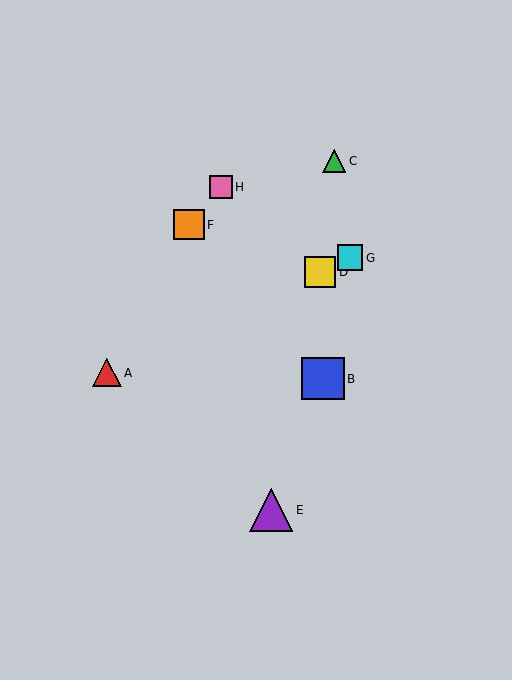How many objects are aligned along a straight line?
3 objects (A, D, G) are aligned along a straight line.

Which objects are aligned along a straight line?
Objects A, D, G are aligned along a straight line.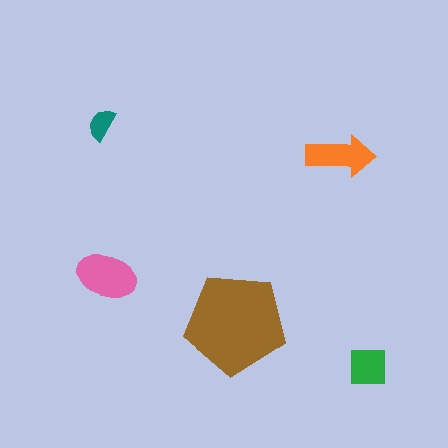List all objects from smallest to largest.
The teal semicircle, the green square, the orange arrow, the pink ellipse, the brown pentagon.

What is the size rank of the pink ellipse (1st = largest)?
2nd.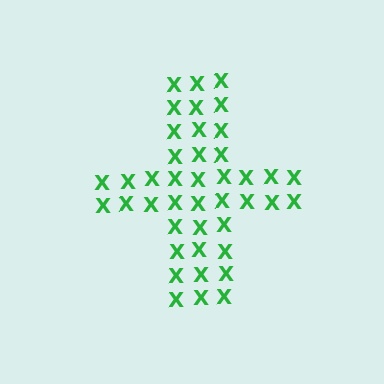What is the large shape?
The large shape is a cross.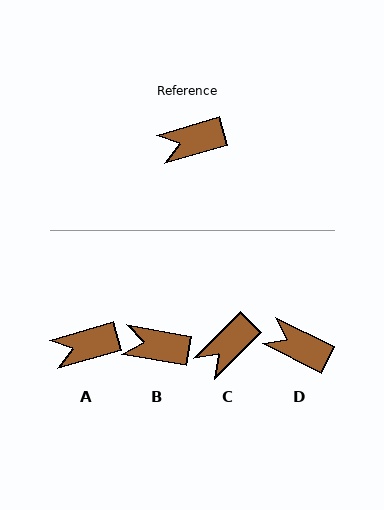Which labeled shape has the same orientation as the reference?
A.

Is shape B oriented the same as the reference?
No, it is off by about 26 degrees.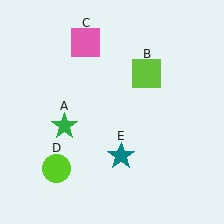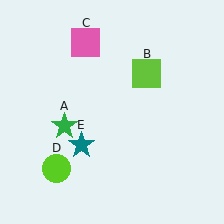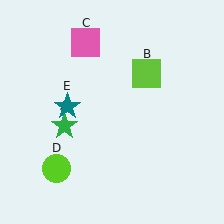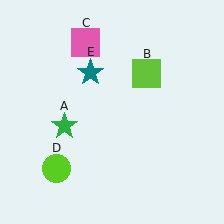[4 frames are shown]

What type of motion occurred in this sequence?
The teal star (object E) rotated clockwise around the center of the scene.